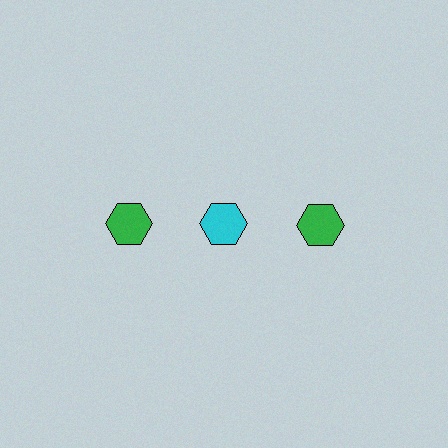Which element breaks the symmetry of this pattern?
The cyan hexagon in the top row, second from left column breaks the symmetry. All other shapes are green hexagons.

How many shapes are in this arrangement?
There are 3 shapes arranged in a grid pattern.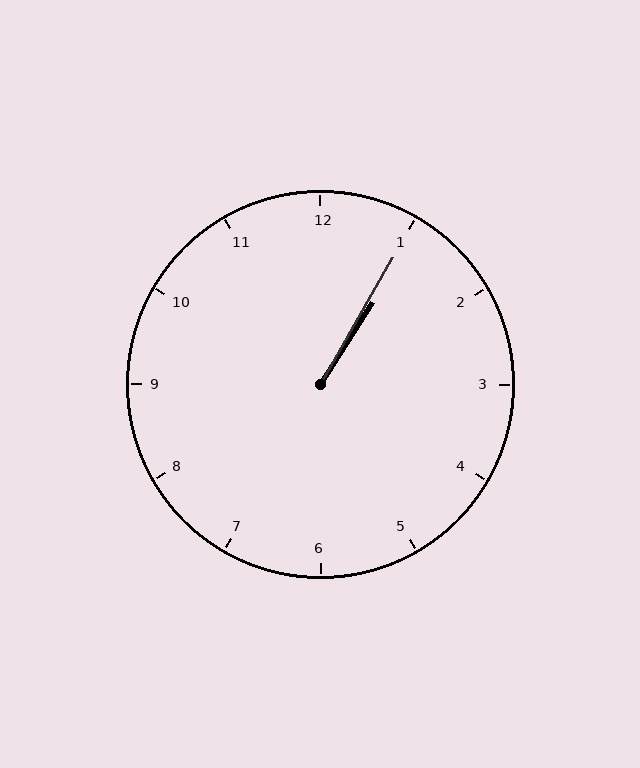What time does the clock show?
1:05.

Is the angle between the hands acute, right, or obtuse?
It is acute.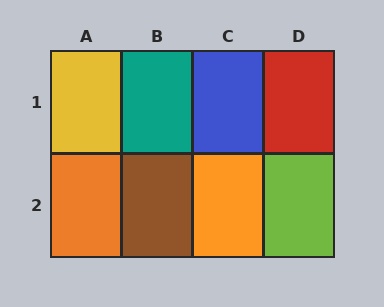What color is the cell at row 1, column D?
Red.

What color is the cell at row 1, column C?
Blue.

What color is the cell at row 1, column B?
Teal.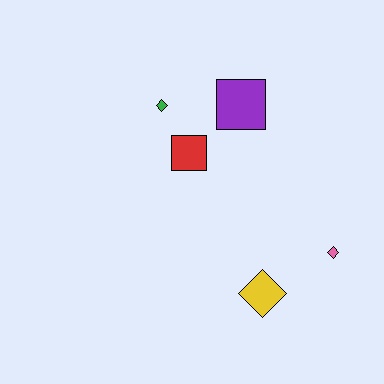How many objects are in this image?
There are 5 objects.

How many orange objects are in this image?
There are no orange objects.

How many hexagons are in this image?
There are no hexagons.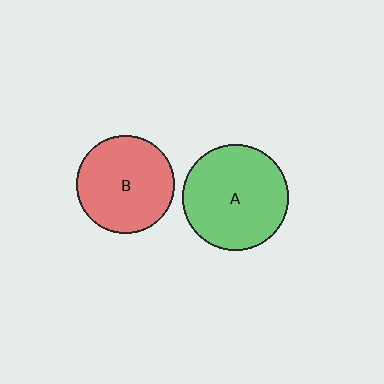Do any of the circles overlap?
No, none of the circles overlap.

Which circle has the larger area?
Circle A (green).